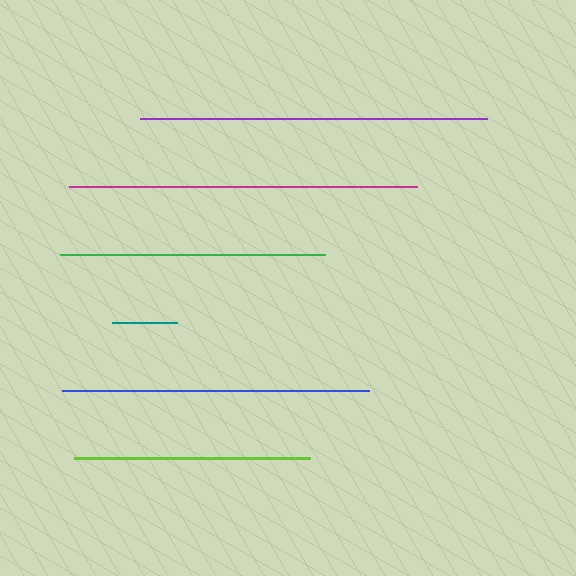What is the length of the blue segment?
The blue segment is approximately 307 pixels long.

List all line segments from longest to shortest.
From longest to shortest: magenta, purple, blue, green, lime, teal.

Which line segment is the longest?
The magenta line is the longest at approximately 348 pixels.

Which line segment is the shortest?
The teal line is the shortest at approximately 66 pixels.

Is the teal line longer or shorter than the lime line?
The lime line is longer than the teal line.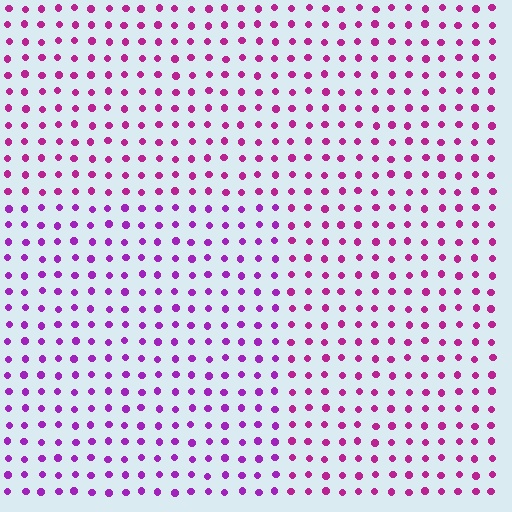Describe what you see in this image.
The image is filled with small magenta elements in a uniform arrangement. A rectangle-shaped region is visible where the elements are tinted to a slightly different hue, forming a subtle color boundary.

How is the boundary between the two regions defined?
The boundary is defined purely by a slight shift in hue (about 26 degrees). Spacing, size, and orientation are identical on both sides.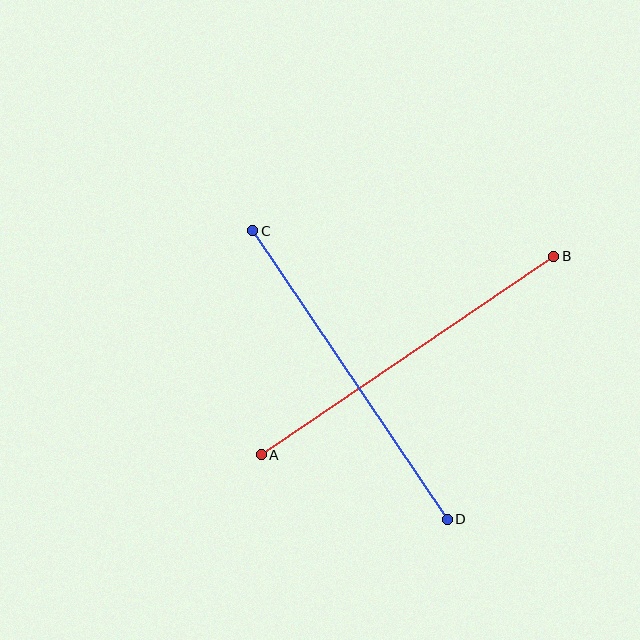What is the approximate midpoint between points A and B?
The midpoint is at approximately (407, 355) pixels.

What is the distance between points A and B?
The distance is approximately 354 pixels.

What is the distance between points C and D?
The distance is approximately 348 pixels.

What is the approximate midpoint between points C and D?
The midpoint is at approximately (350, 375) pixels.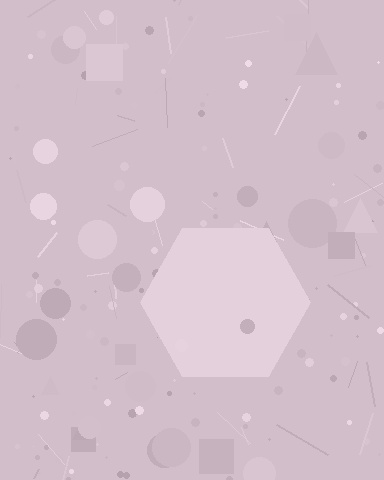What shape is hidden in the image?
A hexagon is hidden in the image.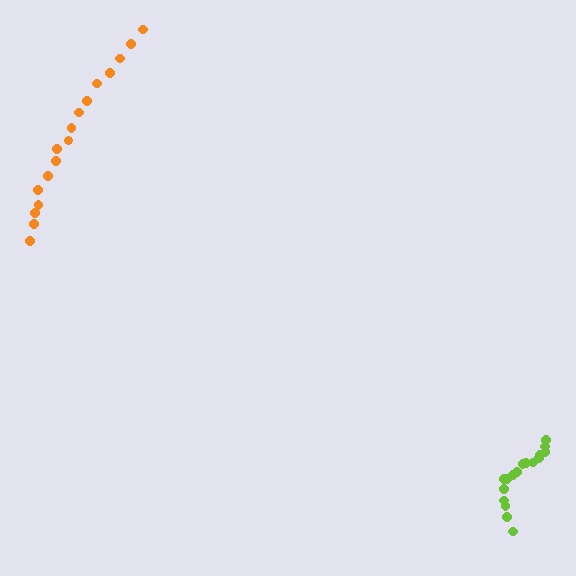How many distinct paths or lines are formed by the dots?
There are 2 distinct paths.